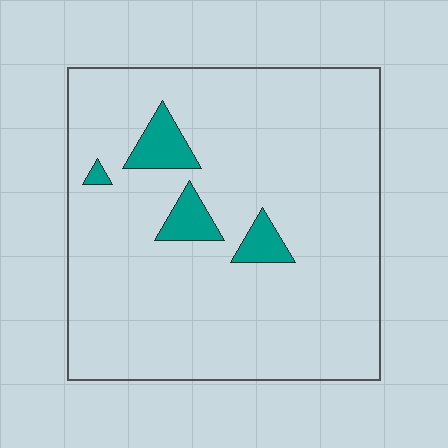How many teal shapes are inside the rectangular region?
4.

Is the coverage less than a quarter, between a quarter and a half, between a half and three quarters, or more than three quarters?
Less than a quarter.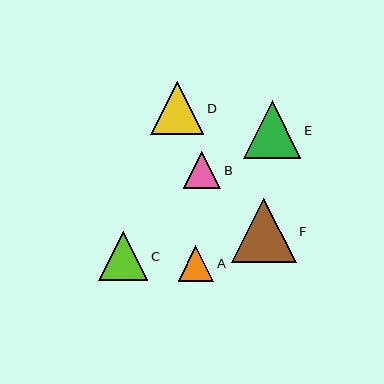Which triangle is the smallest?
Triangle A is the smallest with a size of approximately 35 pixels.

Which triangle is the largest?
Triangle F is the largest with a size of approximately 64 pixels.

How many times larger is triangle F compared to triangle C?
Triangle F is approximately 1.3 times the size of triangle C.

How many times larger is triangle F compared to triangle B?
Triangle F is approximately 1.7 times the size of triangle B.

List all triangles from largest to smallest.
From largest to smallest: F, E, D, C, B, A.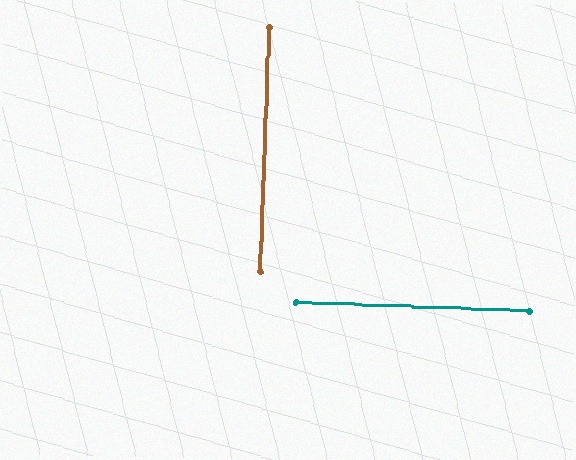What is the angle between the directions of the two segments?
Approximately 90 degrees.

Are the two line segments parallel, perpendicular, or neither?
Perpendicular — they meet at approximately 90°.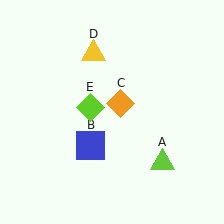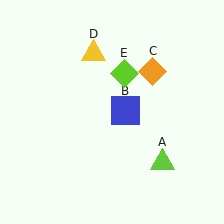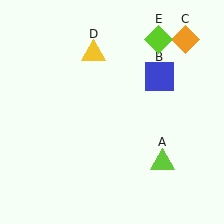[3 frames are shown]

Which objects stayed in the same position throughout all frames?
Lime triangle (object A) and yellow triangle (object D) remained stationary.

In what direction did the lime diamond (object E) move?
The lime diamond (object E) moved up and to the right.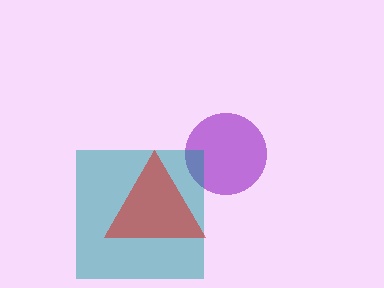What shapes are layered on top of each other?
The layered shapes are: a purple circle, a teal square, a red triangle.